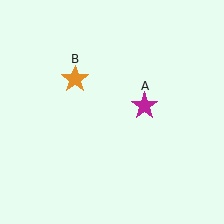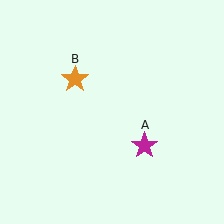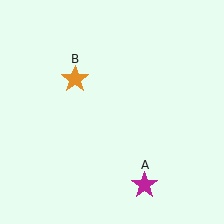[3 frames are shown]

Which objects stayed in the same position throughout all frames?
Orange star (object B) remained stationary.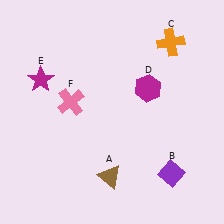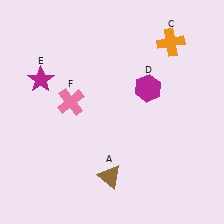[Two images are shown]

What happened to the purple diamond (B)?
The purple diamond (B) was removed in Image 2. It was in the bottom-right area of Image 1.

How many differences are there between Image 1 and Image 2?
There is 1 difference between the two images.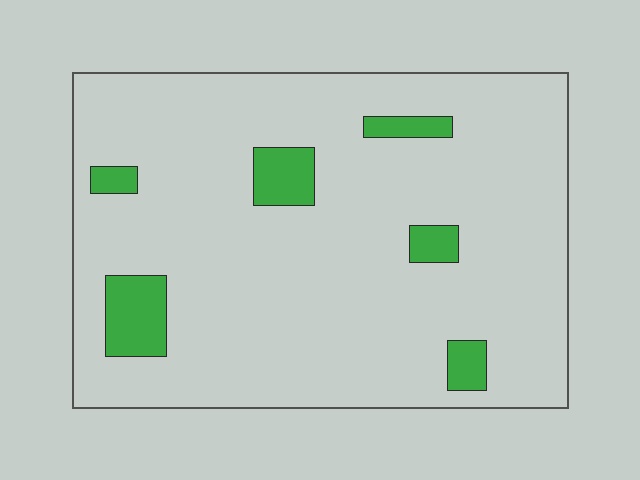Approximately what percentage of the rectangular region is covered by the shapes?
Approximately 10%.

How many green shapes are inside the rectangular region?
6.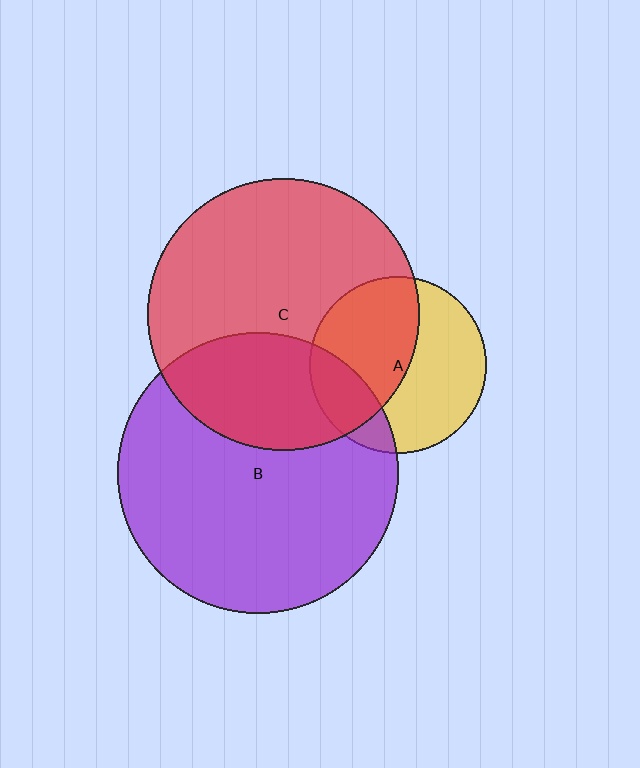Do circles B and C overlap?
Yes.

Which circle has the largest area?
Circle B (purple).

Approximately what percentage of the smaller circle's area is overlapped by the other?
Approximately 30%.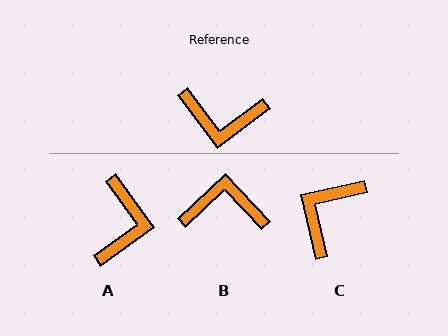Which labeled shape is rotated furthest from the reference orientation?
B, about 173 degrees away.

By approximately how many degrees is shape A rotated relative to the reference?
Approximately 89 degrees counter-clockwise.